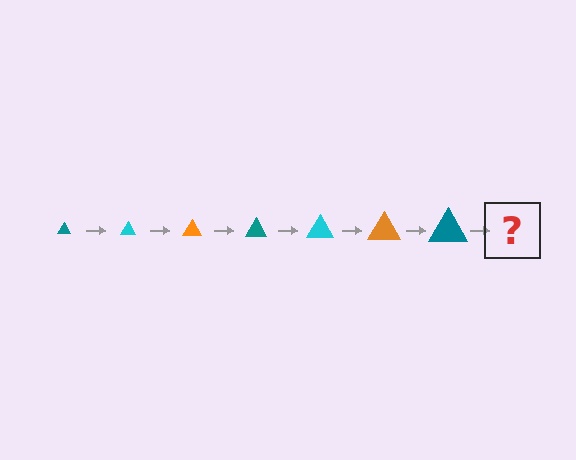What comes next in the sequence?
The next element should be a cyan triangle, larger than the previous one.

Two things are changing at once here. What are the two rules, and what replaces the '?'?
The two rules are that the triangle grows larger each step and the color cycles through teal, cyan, and orange. The '?' should be a cyan triangle, larger than the previous one.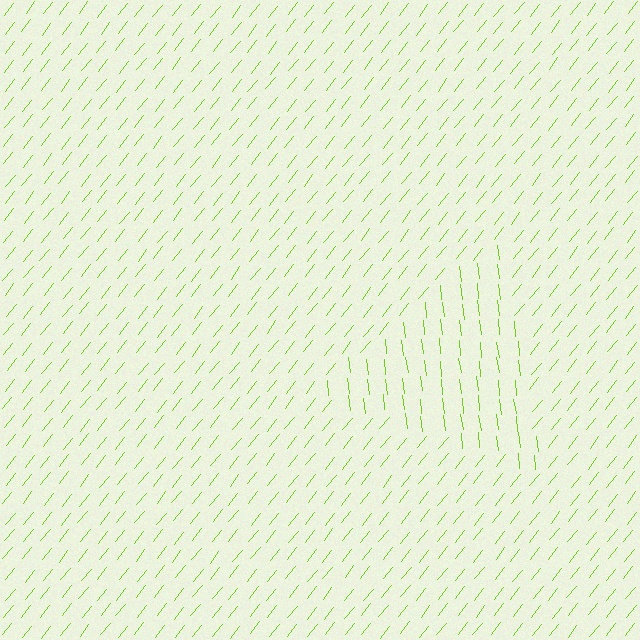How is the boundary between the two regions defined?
The boundary is defined purely by a change in line orientation (approximately 45 degrees difference). All lines are the same color and thickness.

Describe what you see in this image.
The image is filled with small lime line segments. A triangle region in the image has lines oriented differently from the surrounding lines, creating a visible texture boundary.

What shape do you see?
I see a triangle.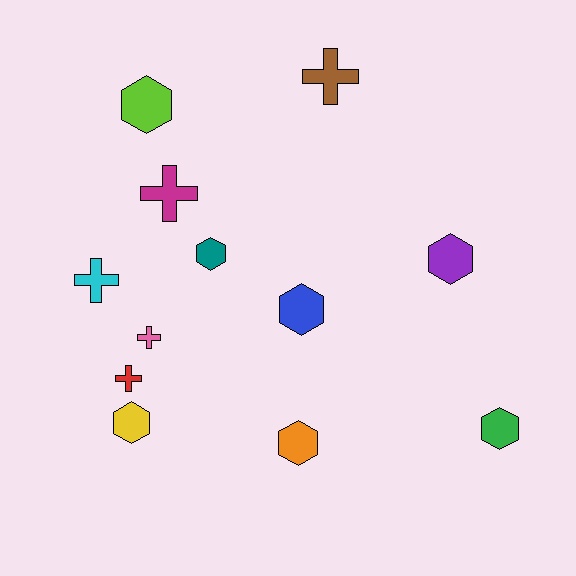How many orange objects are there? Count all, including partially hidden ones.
There is 1 orange object.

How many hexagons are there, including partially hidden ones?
There are 7 hexagons.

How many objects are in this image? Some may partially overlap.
There are 12 objects.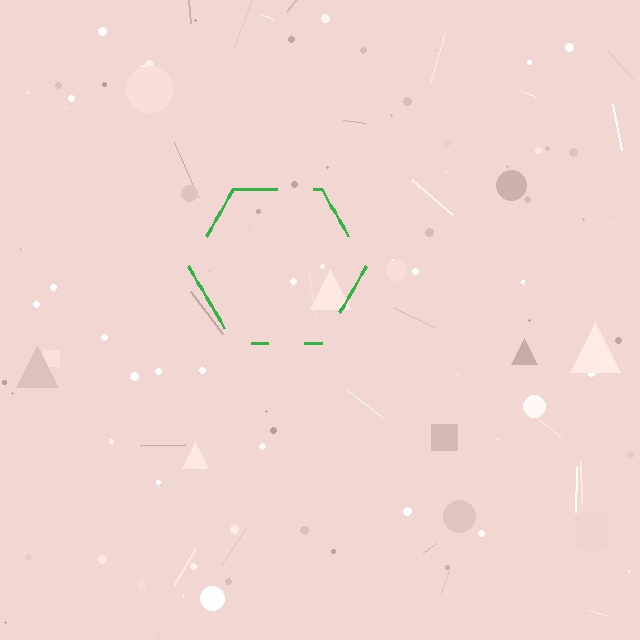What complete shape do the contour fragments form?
The contour fragments form a hexagon.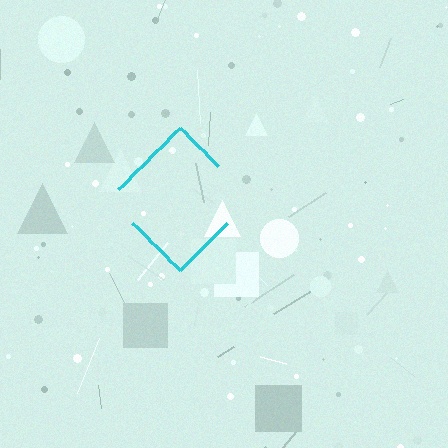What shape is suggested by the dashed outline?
The dashed outline suggests a diamond.